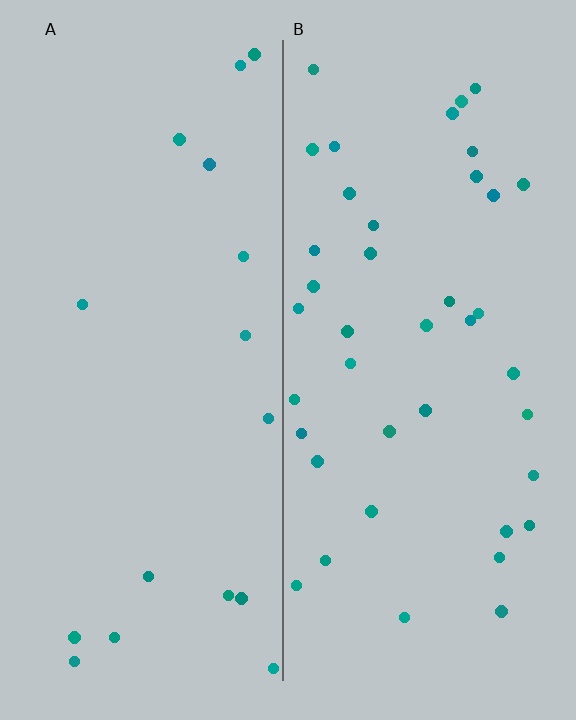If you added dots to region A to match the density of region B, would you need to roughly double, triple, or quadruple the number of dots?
Approximately double.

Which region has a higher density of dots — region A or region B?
B (the right).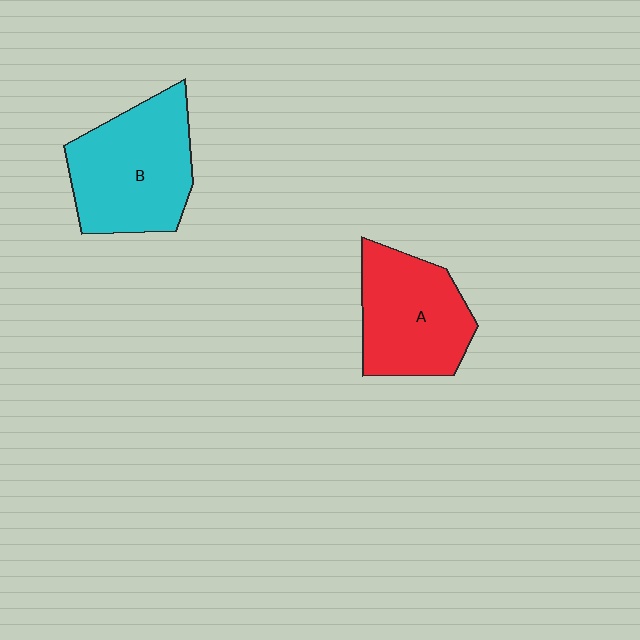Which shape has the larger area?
Shape B (cyan).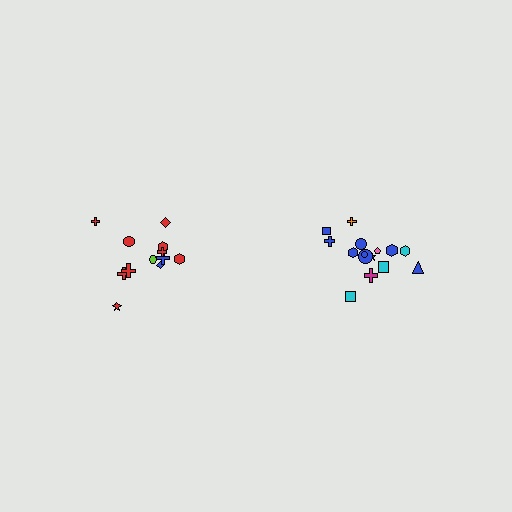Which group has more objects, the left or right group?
The right group.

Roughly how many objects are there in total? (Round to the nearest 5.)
Roughly 25 objects in total.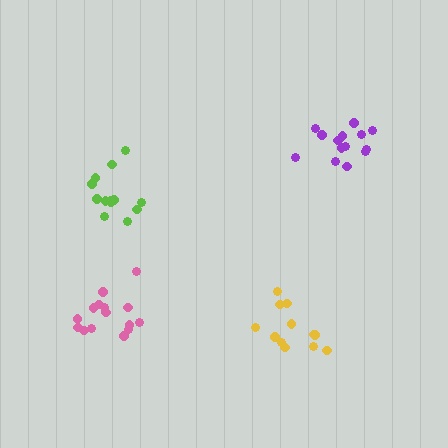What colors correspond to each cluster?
The clusters are colored: yellow, pink, purple, lime.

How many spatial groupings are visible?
There are 4 spatial groupings.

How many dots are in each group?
Group 1: 12 dots, Group 2: 15 dots, Group 3: 14 dots, Group 4: 13 dots (54 total).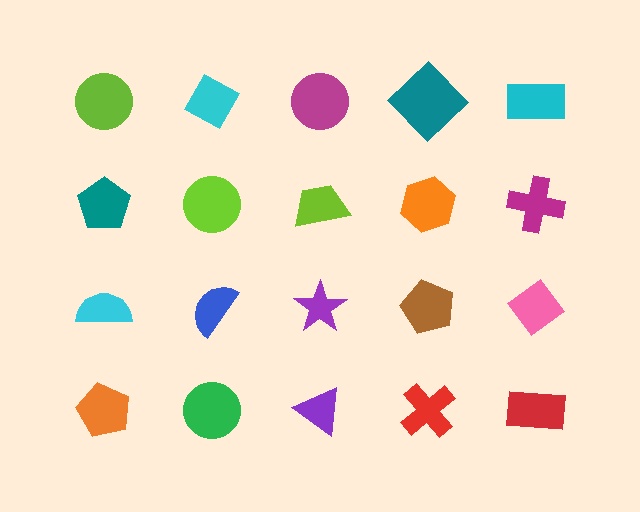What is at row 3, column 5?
A pink diamond.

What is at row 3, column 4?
A brown pentagon.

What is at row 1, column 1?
A lime circle.